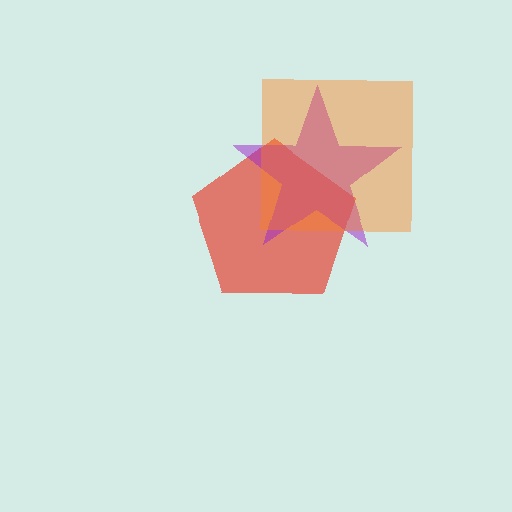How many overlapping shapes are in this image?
There are 3 overlapping shapes in the image.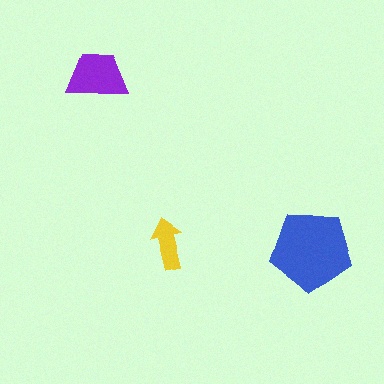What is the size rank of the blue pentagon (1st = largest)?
1st.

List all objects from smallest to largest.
The yellow arrow, the purple trapezoid, the blue pentagon.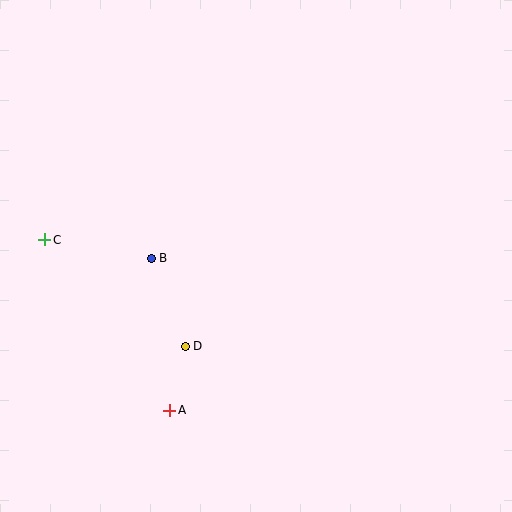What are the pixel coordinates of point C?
Point C is at (45, 240).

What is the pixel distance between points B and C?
The distance between B and C is 109 pixels.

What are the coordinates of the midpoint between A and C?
The midpoint between A and C is at (107, 325).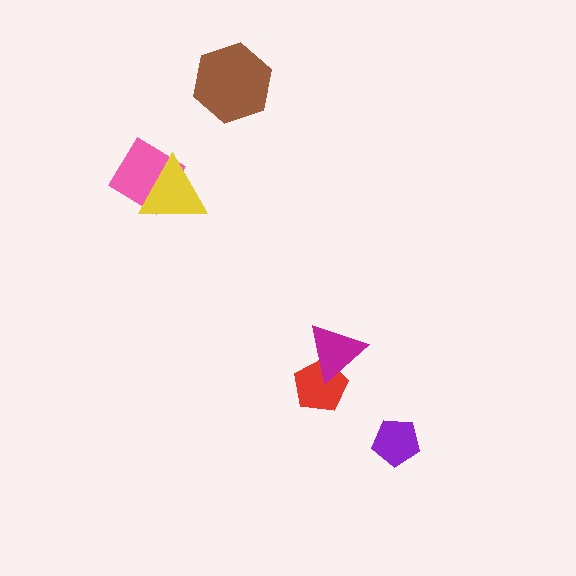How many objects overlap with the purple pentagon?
0 objects overlap with the purple pentagon.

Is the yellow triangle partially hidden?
No, no other shape covers it.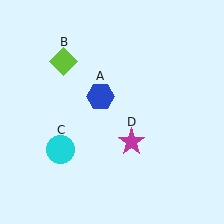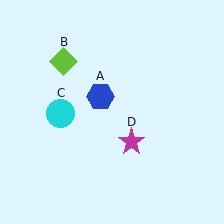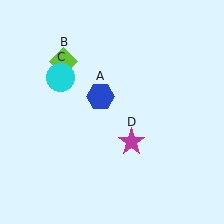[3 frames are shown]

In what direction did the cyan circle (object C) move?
The cyan circle (object C) moved up.